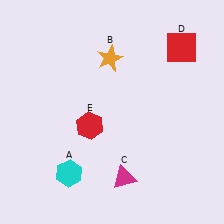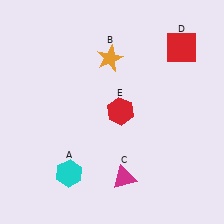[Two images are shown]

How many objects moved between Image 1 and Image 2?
1 object moved between the two images.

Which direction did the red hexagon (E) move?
The red hexagon (E) moved right.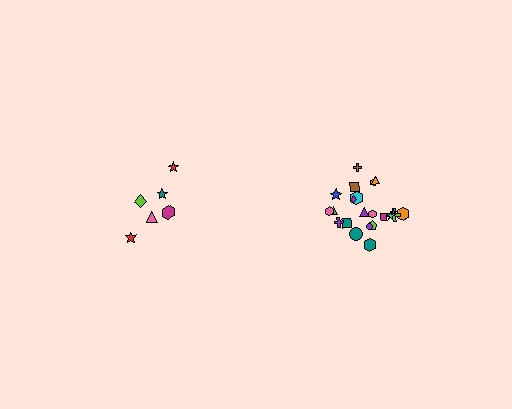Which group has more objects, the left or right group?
The right group.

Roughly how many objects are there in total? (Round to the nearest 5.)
Roughly 30 objects in total.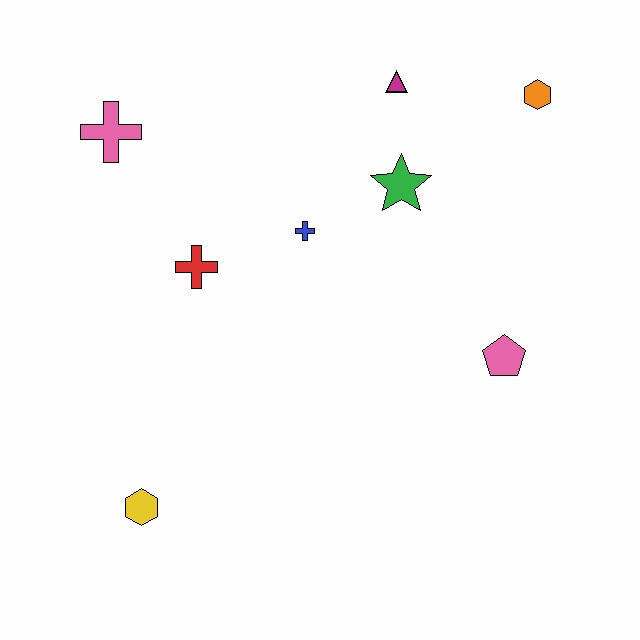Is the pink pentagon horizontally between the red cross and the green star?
No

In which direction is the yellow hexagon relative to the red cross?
The yellow hexagon is below the red cross.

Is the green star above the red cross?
Yes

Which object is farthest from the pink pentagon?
The pink cross is farthest from the pink pentagon.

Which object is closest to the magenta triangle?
The green star is closest to the magenta triangle.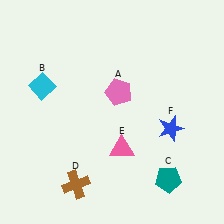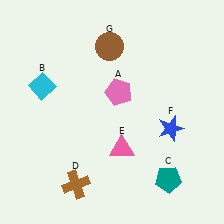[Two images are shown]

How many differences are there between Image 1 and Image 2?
There is 1 difference between the two images.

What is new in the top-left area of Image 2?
A brown circle (G) was added in the top-left area of Image 2.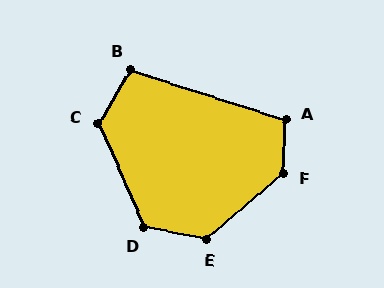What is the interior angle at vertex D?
Approximately 124 degrees (obtuse).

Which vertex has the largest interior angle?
F, at approximately 132 degrees.